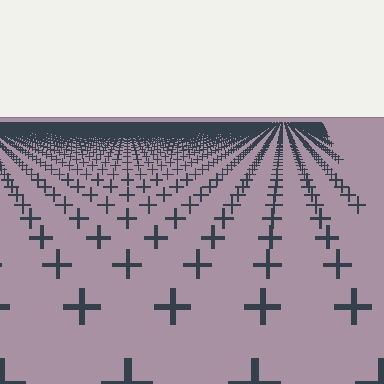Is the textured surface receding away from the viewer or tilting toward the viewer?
The surface is receding away from the viewer. Texture elements get smaller and denser toward the top.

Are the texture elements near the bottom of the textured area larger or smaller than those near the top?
Larger. Near the bottom, elements are closer to the viewer and appear at a bigger on-screen size.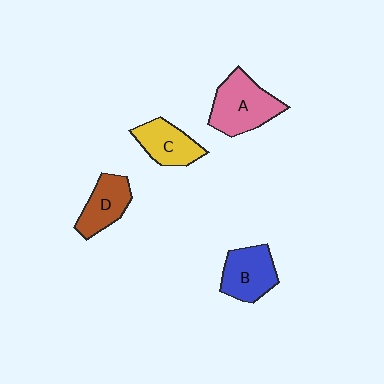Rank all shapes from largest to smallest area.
From largest to smallest: A (pink), B (blue), C (yellow), D (brown).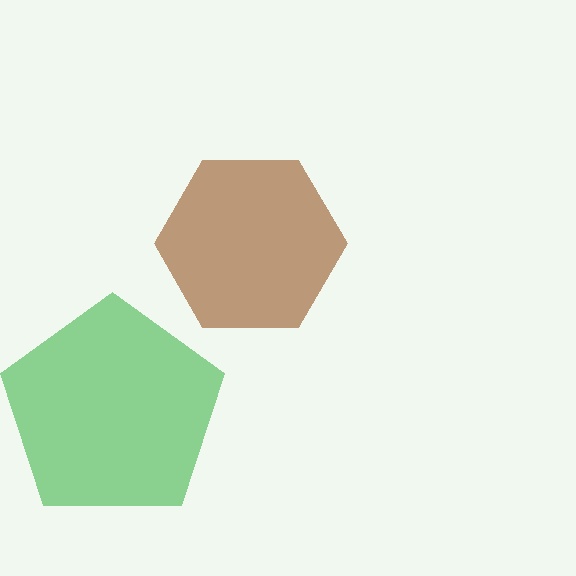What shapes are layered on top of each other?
The layered shapes are: a brown hexagon, a green pentagon.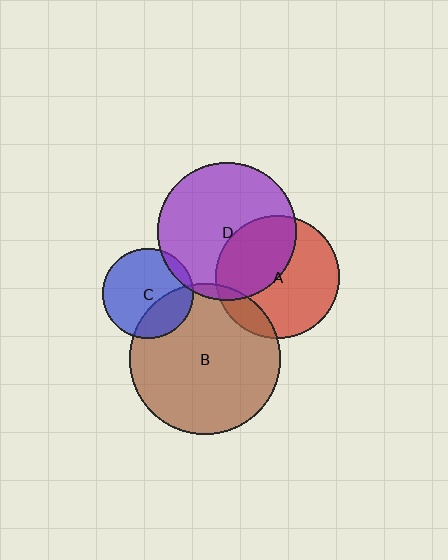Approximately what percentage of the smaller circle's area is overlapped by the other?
Approximately 40%.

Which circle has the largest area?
Circle B (brown).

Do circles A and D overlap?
Yes.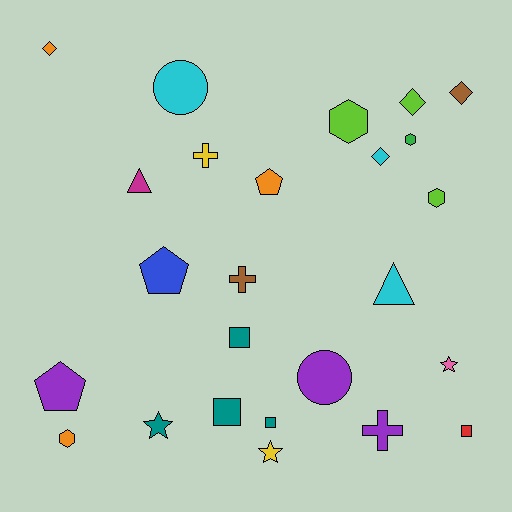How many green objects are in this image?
There is 1 green object.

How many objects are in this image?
There are 25 objects.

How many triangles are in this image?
There are 2 triangles.